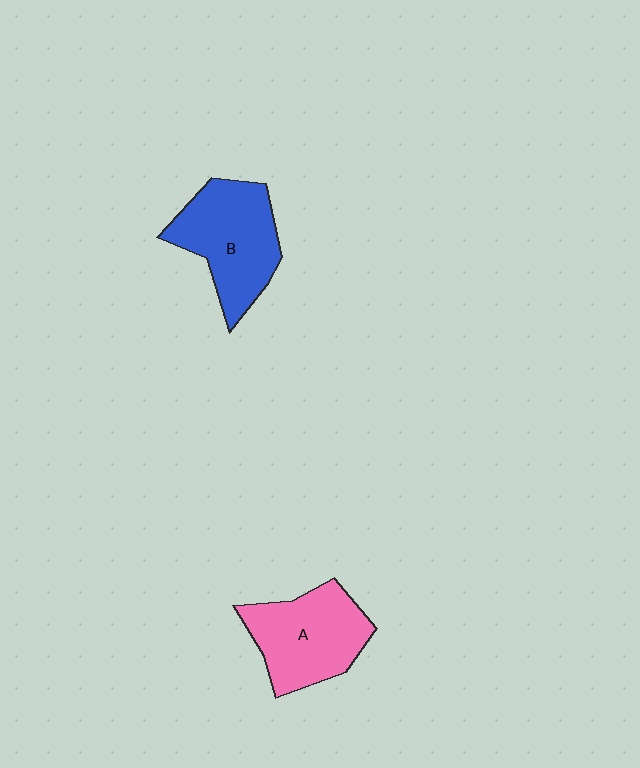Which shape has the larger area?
Shape B (blue).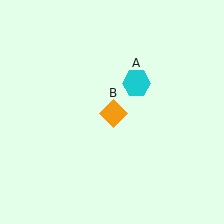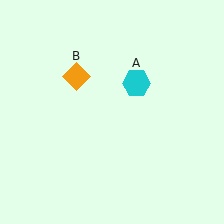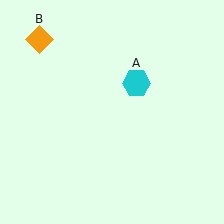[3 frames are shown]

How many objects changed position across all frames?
1 object changed position: orange diamond (object B).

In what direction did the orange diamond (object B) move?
The orange diamond (object B) moved up and to the left.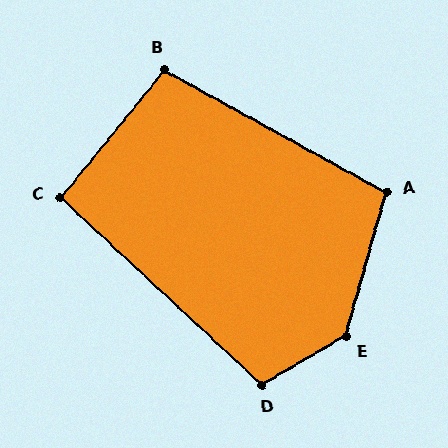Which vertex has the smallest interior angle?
C, at approximately 94 degrees.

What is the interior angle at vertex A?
Approximately 103 degrees (obtuse).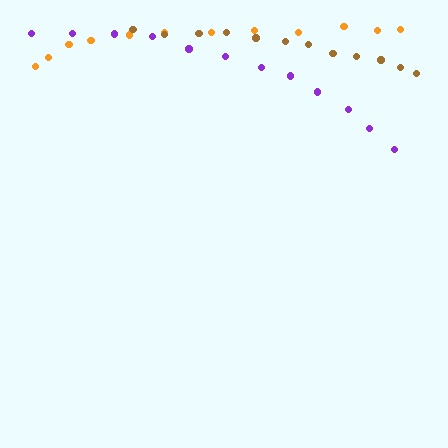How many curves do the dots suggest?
There are 3 distinct paths.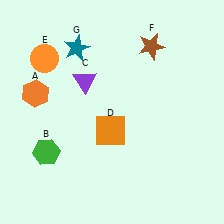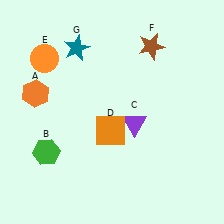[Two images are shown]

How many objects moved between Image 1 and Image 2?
1 object moved between the two images.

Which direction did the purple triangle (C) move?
The purple triangle (C) moved right.